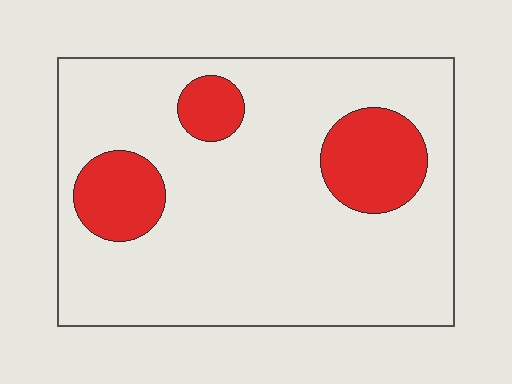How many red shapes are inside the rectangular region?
3.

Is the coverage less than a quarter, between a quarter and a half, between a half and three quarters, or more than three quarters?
Less than a quarter.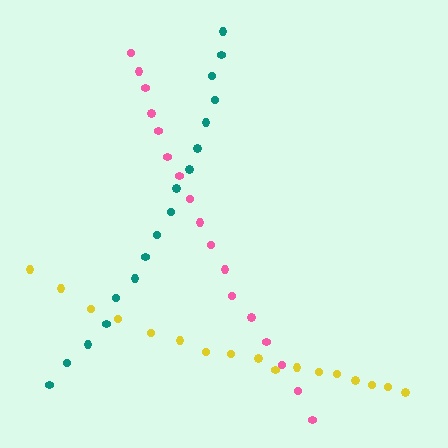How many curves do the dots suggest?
There are 3 distinct paths.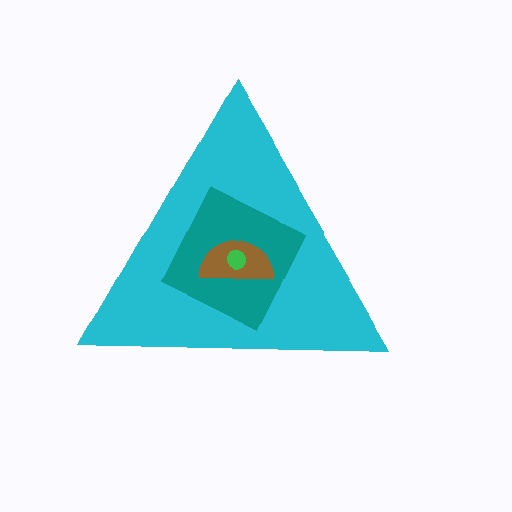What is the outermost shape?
The cyan triangle.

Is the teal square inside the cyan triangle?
Yes.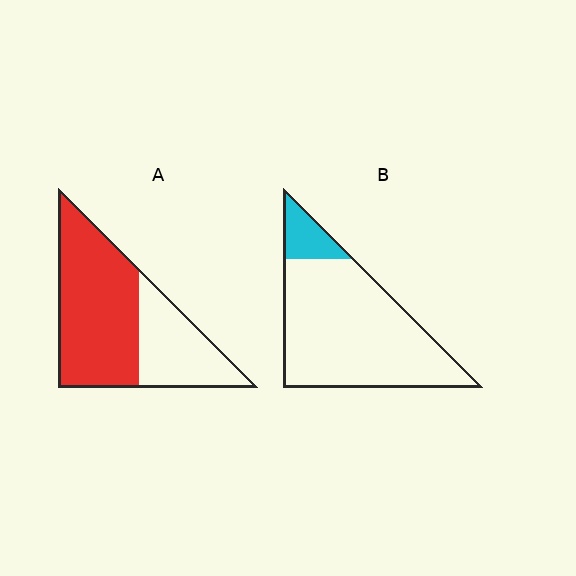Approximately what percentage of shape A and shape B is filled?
A is approximately 65% and B is approximately 15%.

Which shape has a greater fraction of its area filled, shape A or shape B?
Shape A.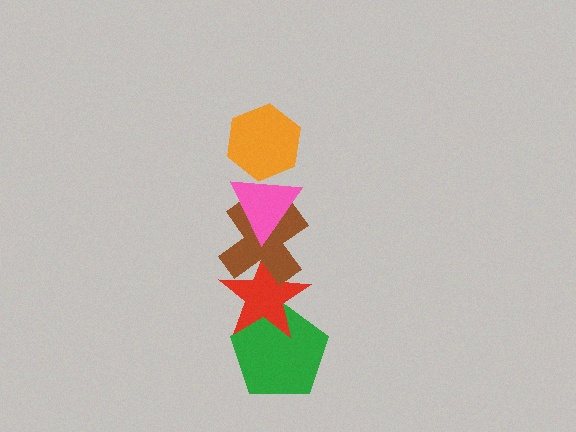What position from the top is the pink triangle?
The pink triangle is 2nd from the top.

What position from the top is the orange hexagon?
The orange hexagon is 1st from the top.